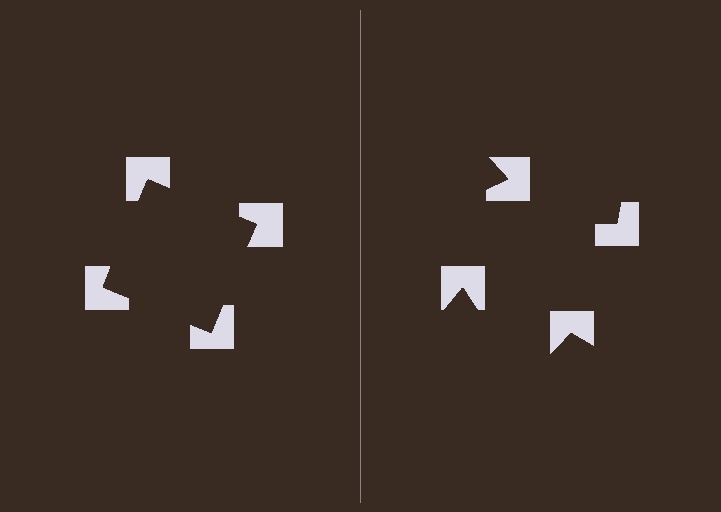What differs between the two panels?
The notched squares are positioned identically on both sides; only the wedge orientations differ. On the left they align to a square; on the right they are misaligned.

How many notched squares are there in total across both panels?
8 — 4 on each side.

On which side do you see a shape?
An illusory square appears on the left side. On the right side the wedge cuts are rotated, so no coherent shape forms.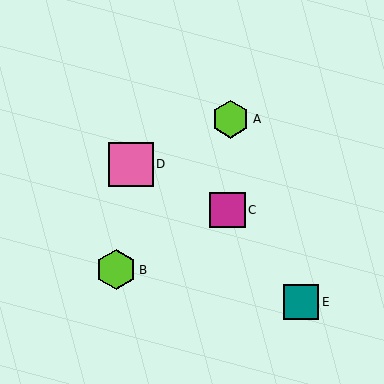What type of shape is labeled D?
Shape D is a pink square.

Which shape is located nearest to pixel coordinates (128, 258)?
The lime hexagon (labeled B) at (116, 270) is nearest to that location.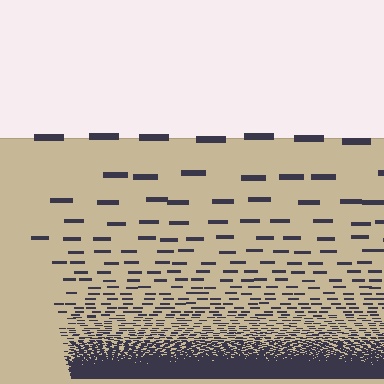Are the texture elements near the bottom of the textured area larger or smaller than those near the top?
Smaller. The gradient is inverted — elements near the bottom are smaller and denser.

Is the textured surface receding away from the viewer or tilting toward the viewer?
The surface appears to tilt toward the viewer. Texture elements get larger and sparser toward the top.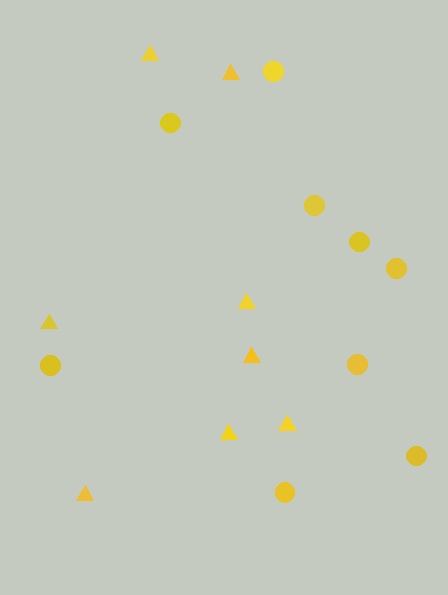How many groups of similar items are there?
There are 2 groups: one group of circles (9) and one group of triangles (8).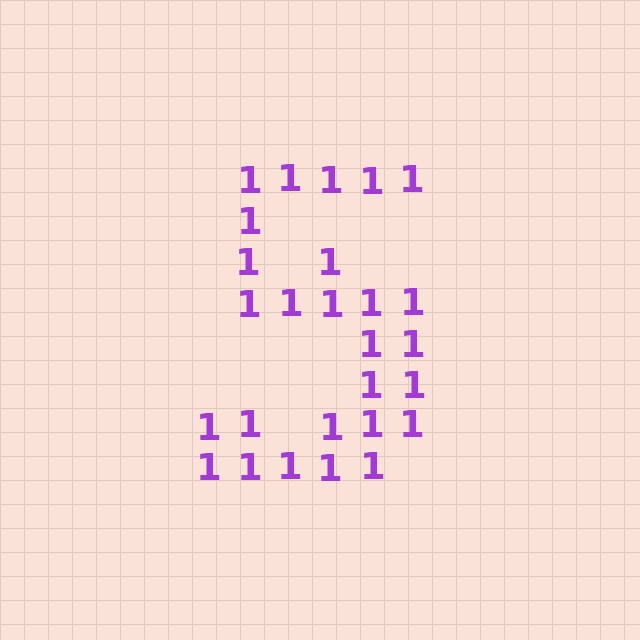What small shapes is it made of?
It is made of small digit 1's.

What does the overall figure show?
The overall figure shows the digit 5.